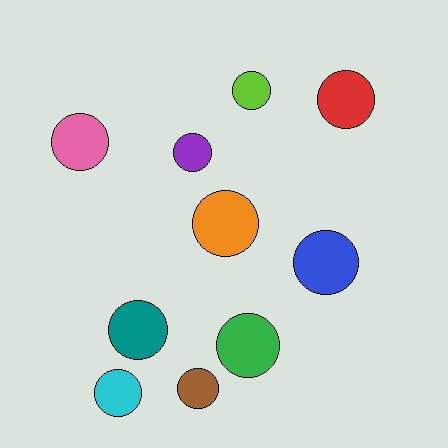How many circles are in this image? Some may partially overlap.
There are 10 circles.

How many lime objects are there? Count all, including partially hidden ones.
There is 1 lime object.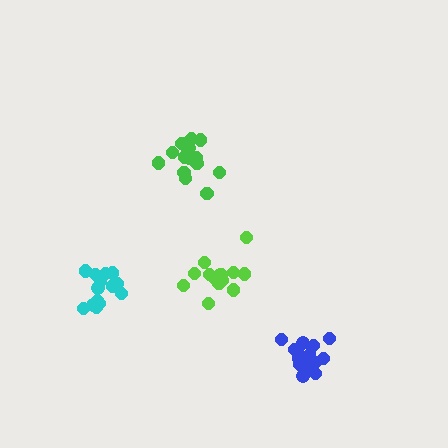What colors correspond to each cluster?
The clusters are colored: lime, green, cyan, blue.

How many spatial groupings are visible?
There are 4 spatial groupings.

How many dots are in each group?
Group 1: 14 dots, Group 2: 16 dots, Group 3: 14 dots, Group 4: 16 dots (60 total).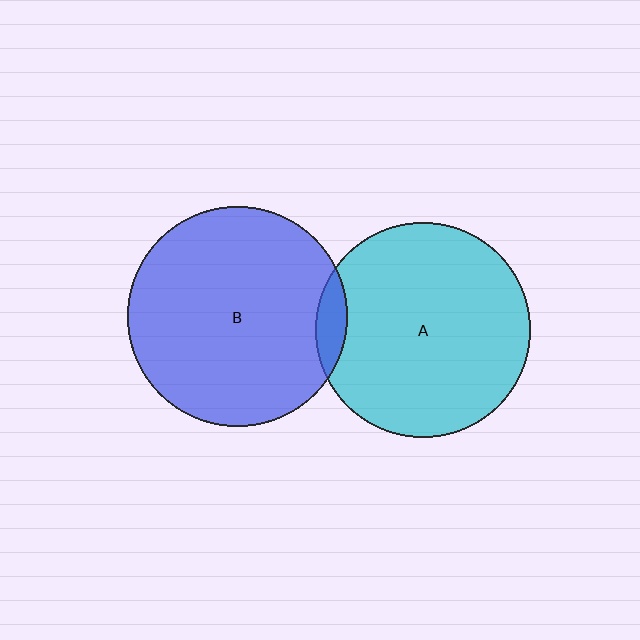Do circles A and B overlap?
Yes.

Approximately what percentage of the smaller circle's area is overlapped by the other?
Approximately 5%.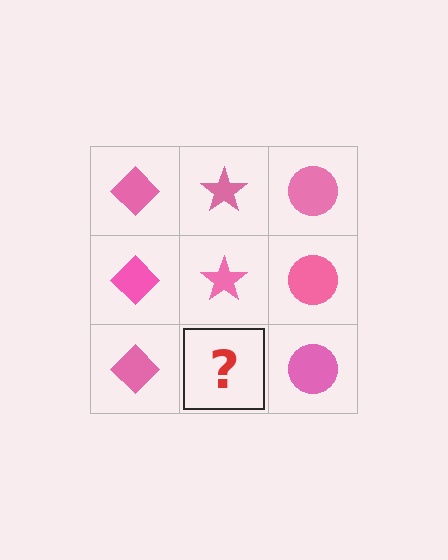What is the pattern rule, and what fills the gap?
The rule is that each column has a consistent shape. The gap should be filled with a pink star.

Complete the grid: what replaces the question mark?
The question mark should be replaced with a pink star.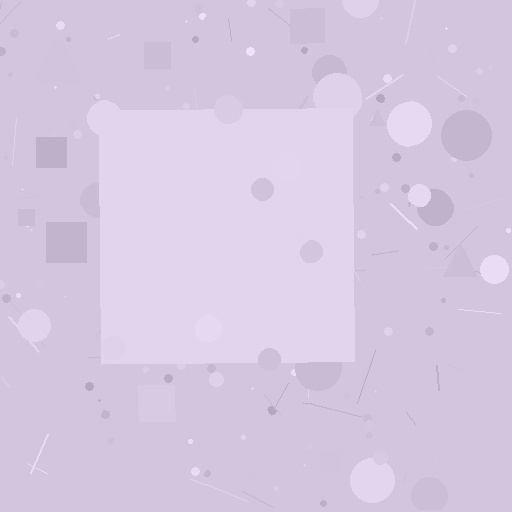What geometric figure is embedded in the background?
A square is embedded in the background.